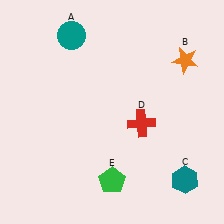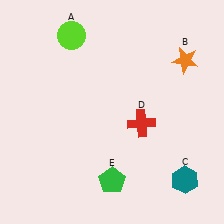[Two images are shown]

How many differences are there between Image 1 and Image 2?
There is 1 difference between the two images.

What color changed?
The circle (A) changed from teal in Image 1 to lime in Image 2.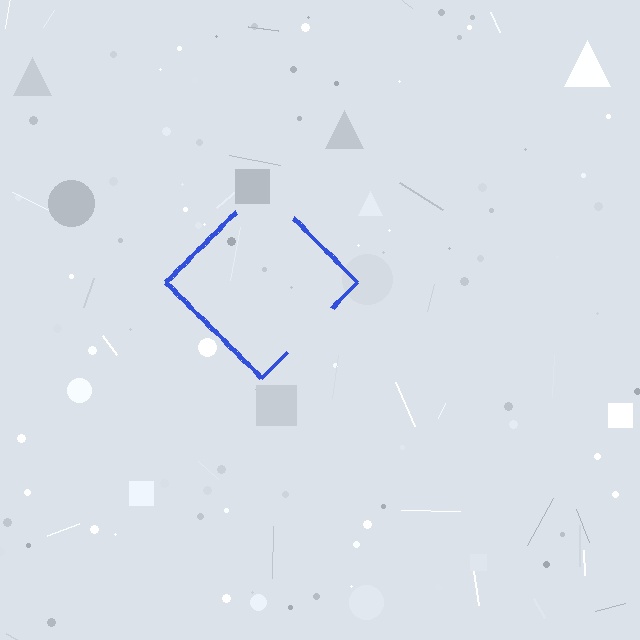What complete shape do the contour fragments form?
The contour fragments form a diamond.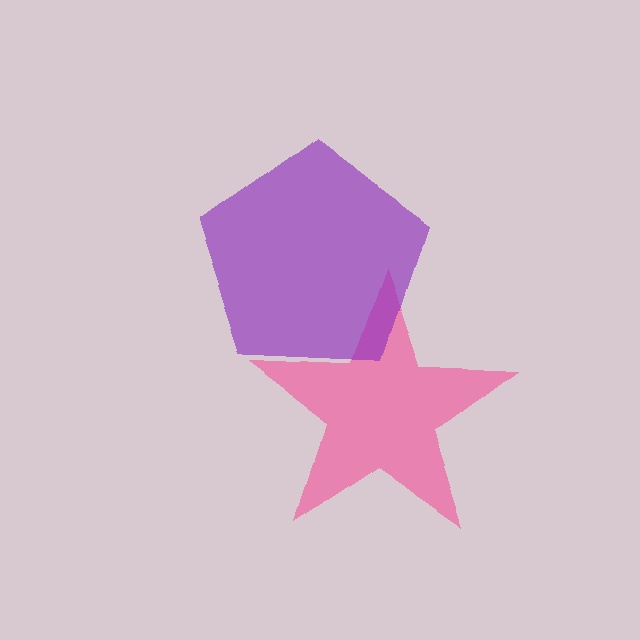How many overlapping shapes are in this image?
There are 2 overlapping shapes in the image.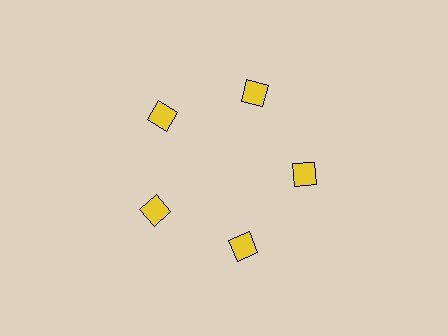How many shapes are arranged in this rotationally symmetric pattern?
There are 5 shapes, arranged in 5 groups of 1.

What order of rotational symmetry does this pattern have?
This pattern has 5-fold rotational symmetry.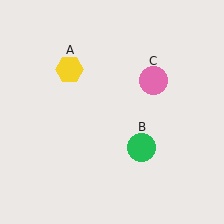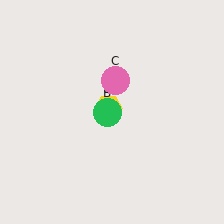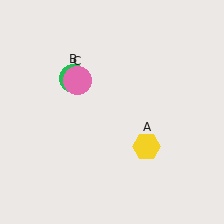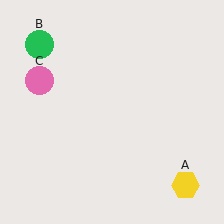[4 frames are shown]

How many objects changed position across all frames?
3 objects changed position: yellow hexagon (object A), green circle (object B), pink circle (object C).